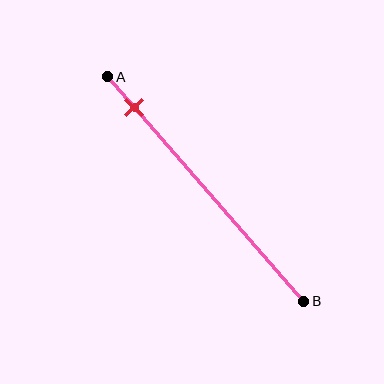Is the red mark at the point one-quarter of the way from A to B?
No, the mark is at about 15% from A, not at the 25% one-quarter point.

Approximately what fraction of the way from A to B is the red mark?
The red mark is approximately 15% of the way from A to B.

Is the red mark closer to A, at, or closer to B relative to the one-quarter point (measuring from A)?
The red mark is closer to point A than the one-quarter point of segment AB.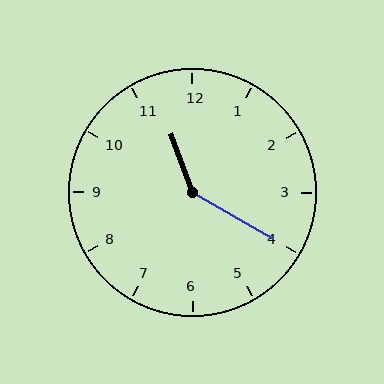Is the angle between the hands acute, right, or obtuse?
It is obtuse.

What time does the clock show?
11:20.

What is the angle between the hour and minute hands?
Approximately 140 degrees.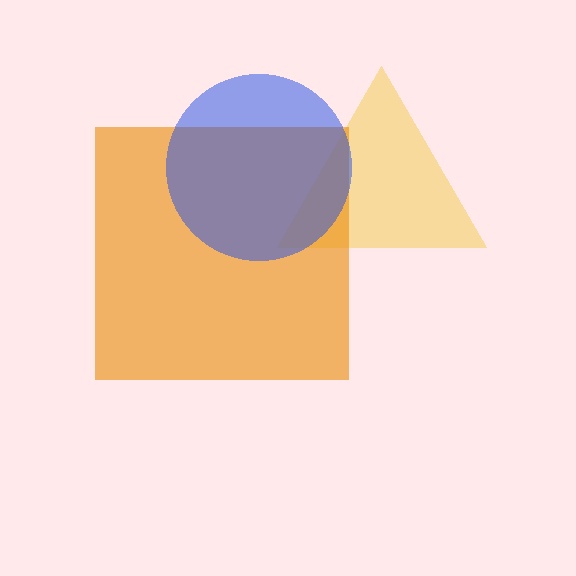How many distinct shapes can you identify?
There are 3 distinct shapes: a yellow triangle, an orange square, a blue circle.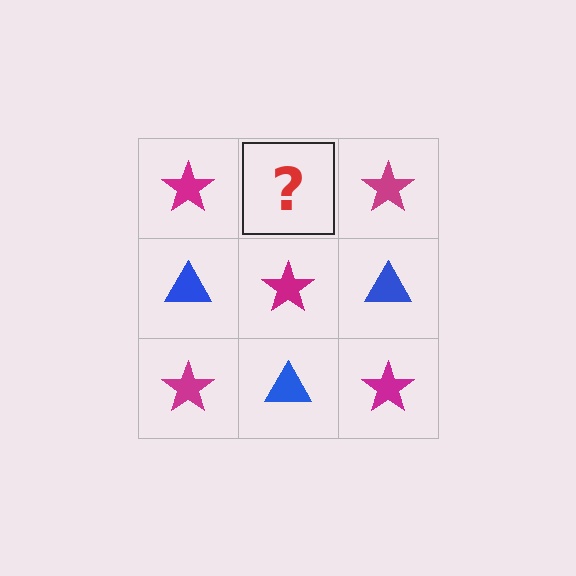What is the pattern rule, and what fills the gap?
The rule is that it alternates magenta star and blue triangle in a checkerboard pattern. The gap should be filled with a blue triangle.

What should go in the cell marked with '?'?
The missing cell should contain a blue triangle.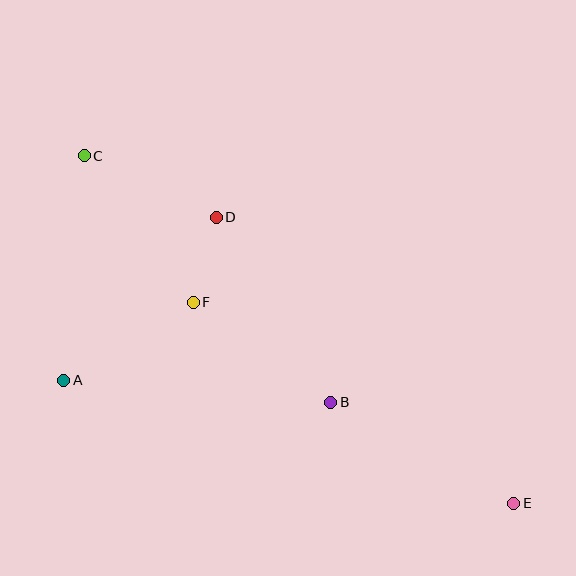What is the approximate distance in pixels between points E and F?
The distance between E and F is approximately 378 pixels.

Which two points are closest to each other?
Points D and F are closest to each other.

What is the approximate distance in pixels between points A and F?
The distance between A and F is approximately 151 pixels.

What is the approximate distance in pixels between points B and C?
The distance between B and C is approximately 348 pixels.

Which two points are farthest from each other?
Points C and E are farthest from each other.